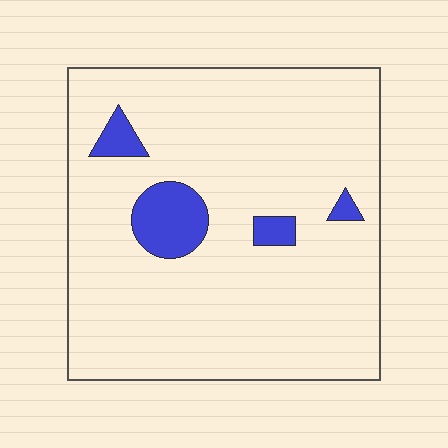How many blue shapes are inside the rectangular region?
4.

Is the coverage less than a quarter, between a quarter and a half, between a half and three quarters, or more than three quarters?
Less than a quarter.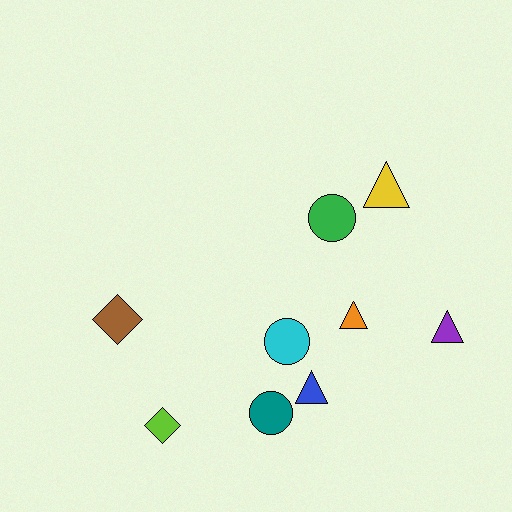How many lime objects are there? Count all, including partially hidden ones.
There is 1 lime object.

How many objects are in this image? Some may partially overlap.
There are 9 objects.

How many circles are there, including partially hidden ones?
There are 3 circles.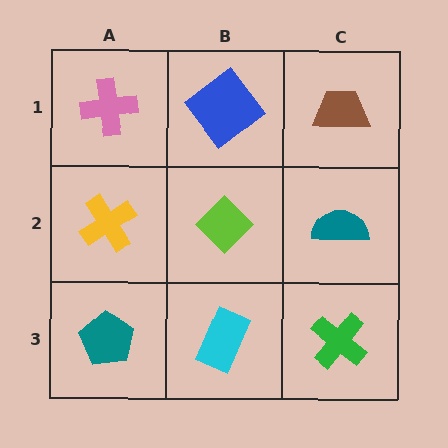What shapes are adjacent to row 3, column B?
A lime diamond (row 2, column B), a teal pentagon (row 3, column A), a green cross (row 3, column C).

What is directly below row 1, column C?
A teal semicircle.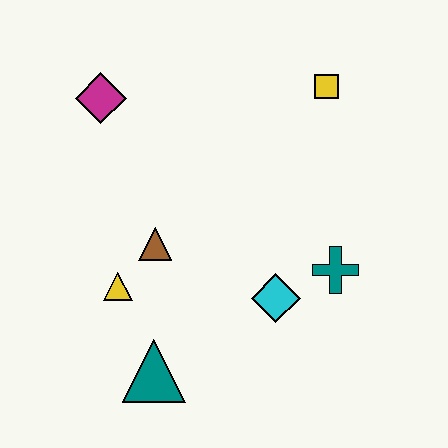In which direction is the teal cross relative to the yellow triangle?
The teal cross is to the right of the yellow triangle.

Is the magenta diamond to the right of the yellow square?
No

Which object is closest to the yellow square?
The teal cross is closest to the yellow square.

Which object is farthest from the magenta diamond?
The teal cross is farthest from the magenta diamond.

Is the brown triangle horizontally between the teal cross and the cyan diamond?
No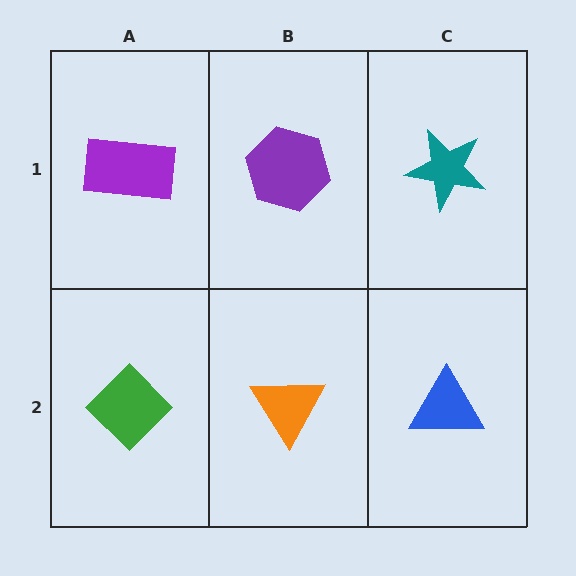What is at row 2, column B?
An orange triangle.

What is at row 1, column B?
A purple hexagon.